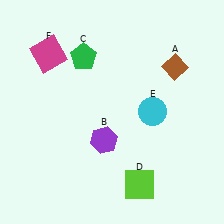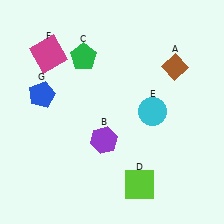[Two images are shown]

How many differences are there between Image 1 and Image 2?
There is 1 difference between the two images.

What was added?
A blue pentagon (G) was added in Image 2.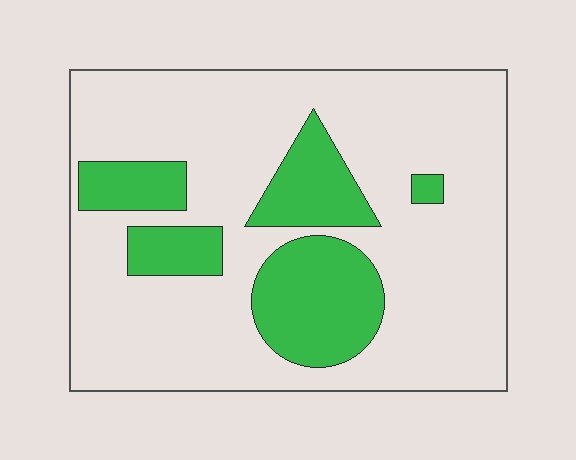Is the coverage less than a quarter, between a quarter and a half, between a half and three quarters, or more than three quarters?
Less than a quarter.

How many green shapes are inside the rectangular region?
5.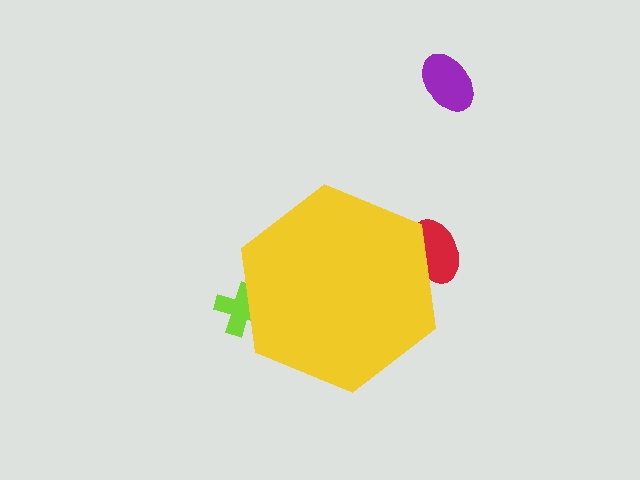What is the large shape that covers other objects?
A yellow hexagon.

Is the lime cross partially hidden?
Yes, the lime cross is partially hidden behind the yellow hexagon.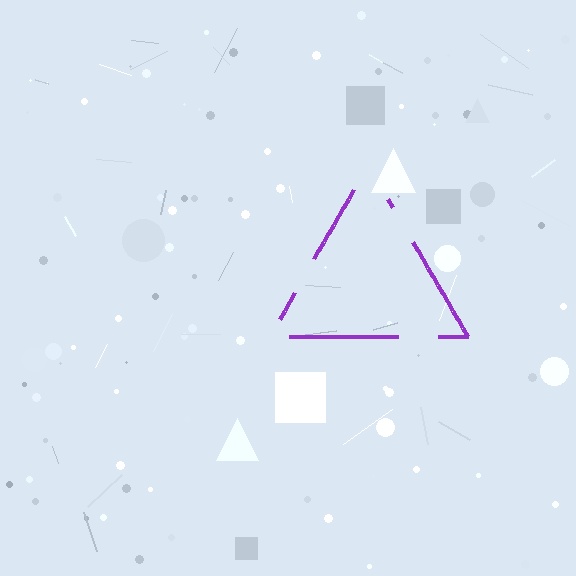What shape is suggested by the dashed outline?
The dashed outline suggests a triangle.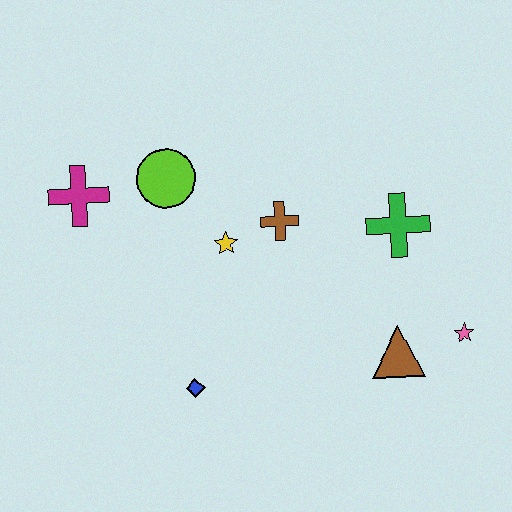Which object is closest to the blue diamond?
The yellow star is closest to the blue diamond.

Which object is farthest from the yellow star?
The pink star is farthest from the yellow star.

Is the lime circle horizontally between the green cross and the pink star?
No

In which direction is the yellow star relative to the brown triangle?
The yellow star is to the left of the brown triangle.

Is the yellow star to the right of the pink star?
No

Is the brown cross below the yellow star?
No